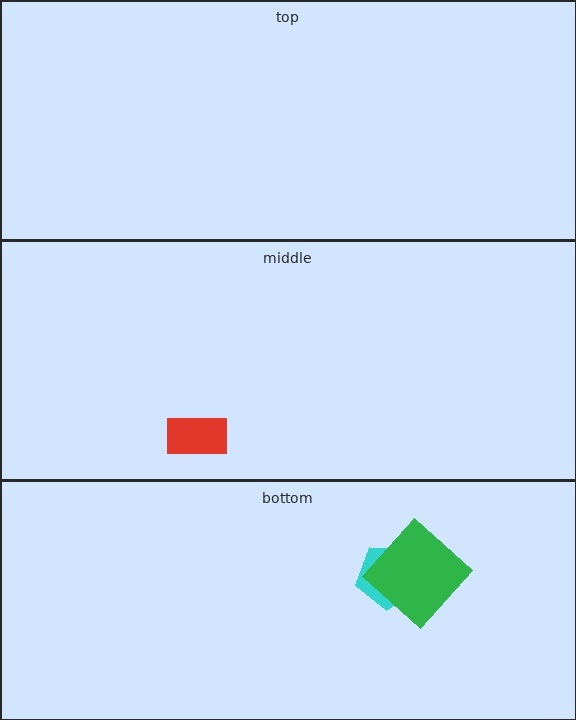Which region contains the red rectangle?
The middle region.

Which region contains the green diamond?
The bottom region.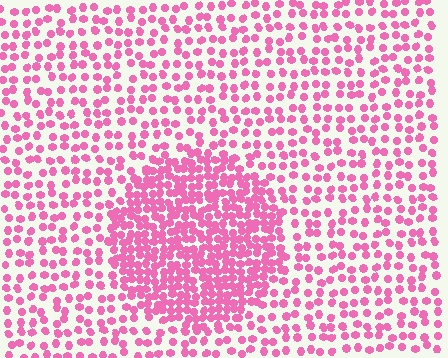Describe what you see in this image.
The image contains small pink elements arranged at two different densities. A circle-shaped region is visible where the elements are more densely packed than the surrounding area.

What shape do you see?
I see a circle.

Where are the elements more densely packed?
The elements are more densely packed inside the circle boundary.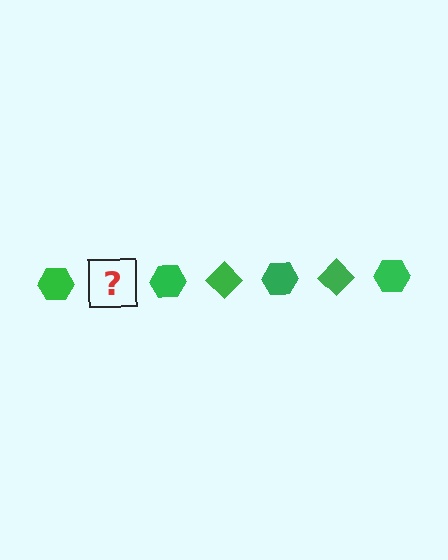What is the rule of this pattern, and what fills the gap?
The rule is that the pattern cycles through hexagon, diamond shapes in green. The gap should be filled with a green diamond.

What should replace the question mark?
The question mark should be replaced with a green diamond.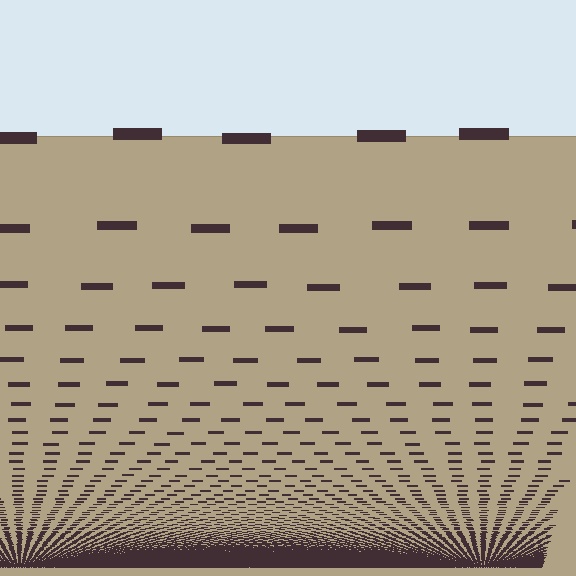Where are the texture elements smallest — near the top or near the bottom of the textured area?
Near the bottom.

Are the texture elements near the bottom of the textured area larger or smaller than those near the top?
Smaller. The gradient is inverted — elements near the bottom are smaller and denser.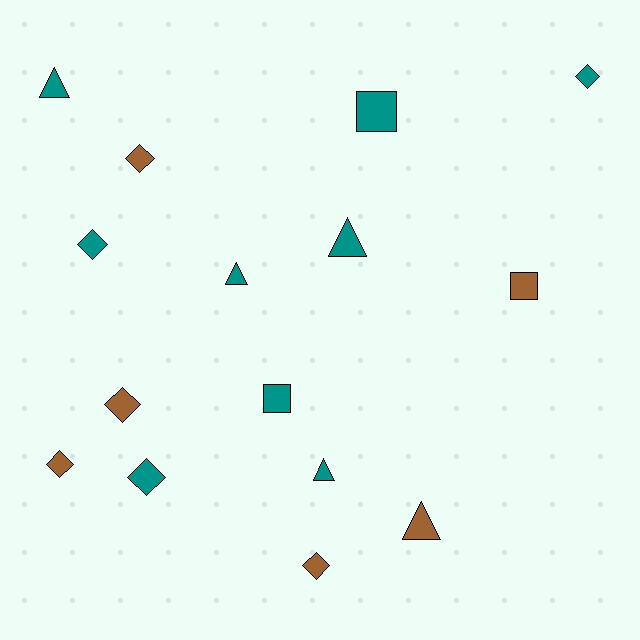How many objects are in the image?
There are 15 objects.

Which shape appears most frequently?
Diamond, with 7 objects.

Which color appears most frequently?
Teal, with 9 objects.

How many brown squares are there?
There is 1 brown square.